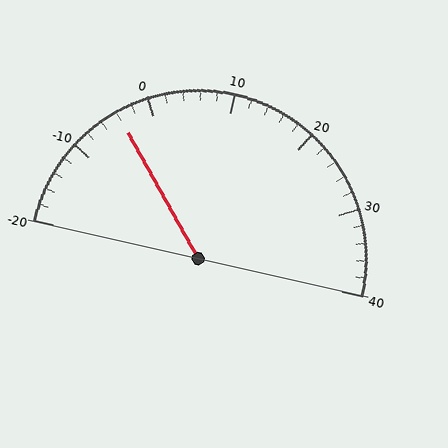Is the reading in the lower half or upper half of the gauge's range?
The reading is in the lower half of the range (-20 to 40).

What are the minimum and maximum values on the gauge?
The gauge ranges from -20 to 40.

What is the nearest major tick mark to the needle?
The nearest major tick mark is 0.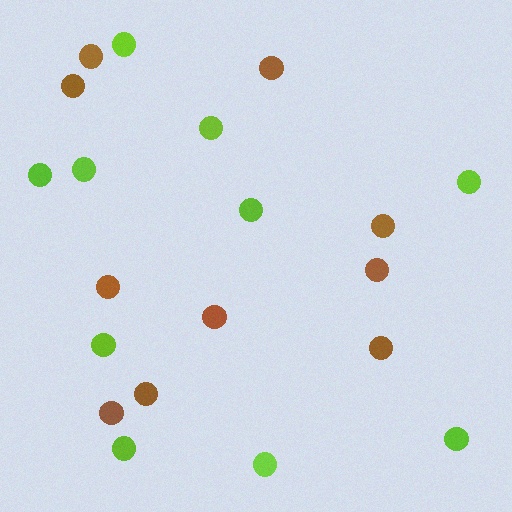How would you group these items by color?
There are 2 groups: one group of brown circles (10) and one group of lime circles (10).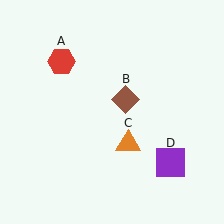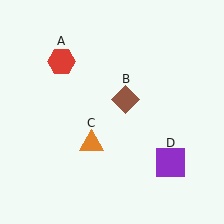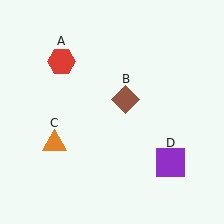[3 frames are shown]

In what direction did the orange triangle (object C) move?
The orange triangle (object C) moved left.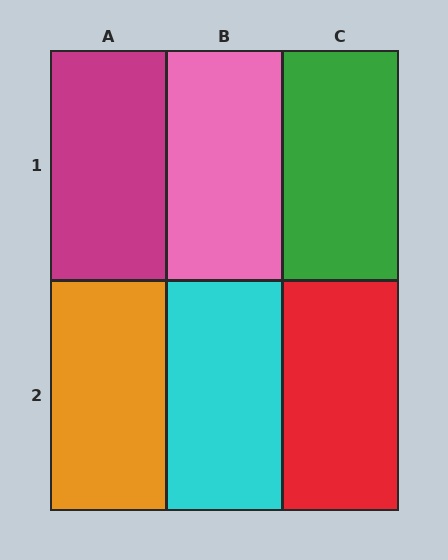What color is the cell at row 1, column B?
Pink.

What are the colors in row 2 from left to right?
Orange, cyan, red.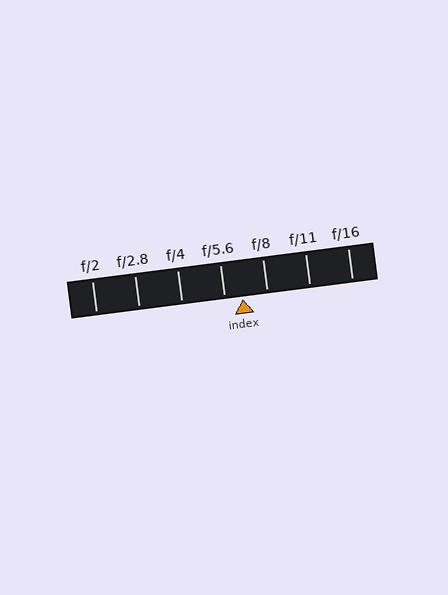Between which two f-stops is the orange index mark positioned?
The index mark is between f/5.6 and f/8.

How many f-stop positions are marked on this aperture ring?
There are 7 f-stop positions marked.